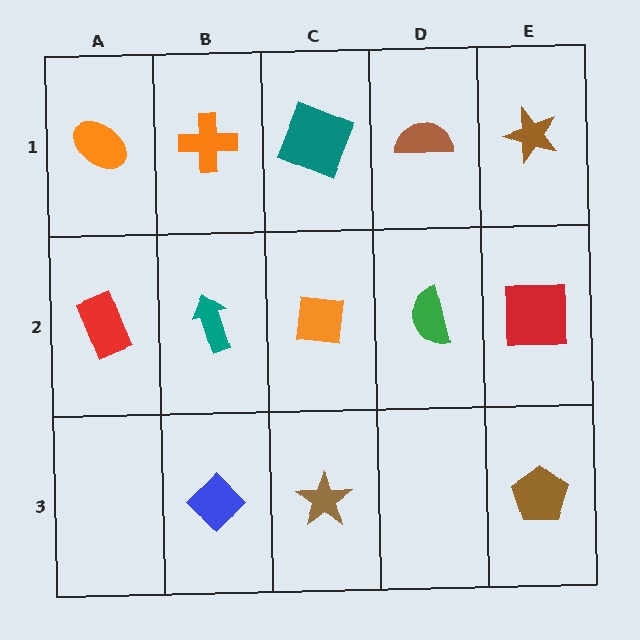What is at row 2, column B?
A teal arrow.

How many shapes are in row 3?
3 shapes.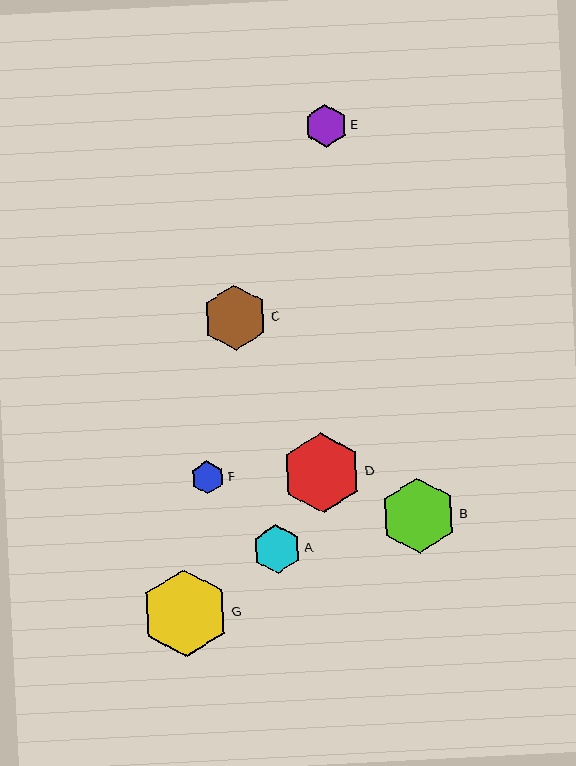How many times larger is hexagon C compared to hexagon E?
Hexagon C is approximately 1.5 times the size of hexagon E.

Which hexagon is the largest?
Hexagon G is the largest with a size of approximately 87 pixels.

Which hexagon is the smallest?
Hexagon F is the smallest with a size of approximately 33 pixels.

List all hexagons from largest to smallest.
From largest to smallest: G, D, B, C, A, E, F.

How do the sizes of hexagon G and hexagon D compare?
Hexagon G and hexagon D are approximately the same size.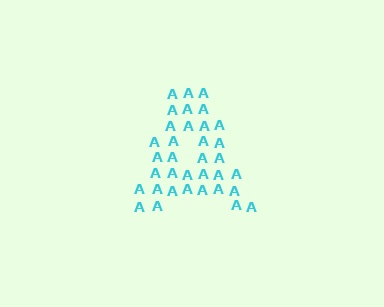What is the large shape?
The large shape is the letter A.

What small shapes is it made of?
It is made of small letter A's.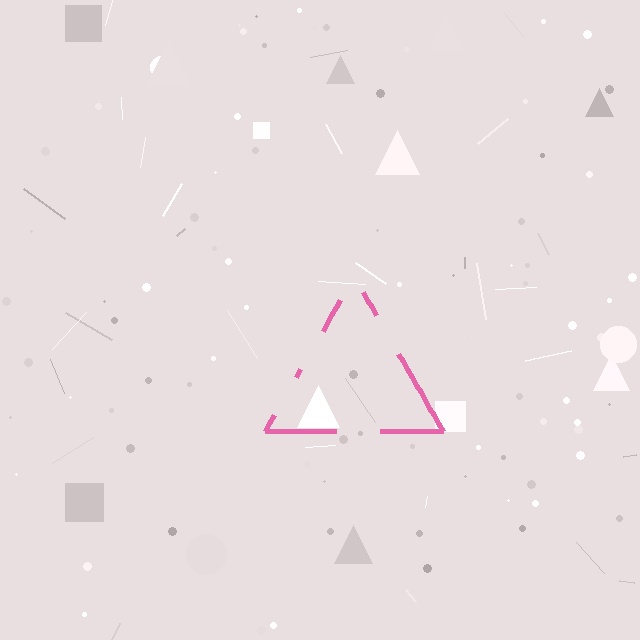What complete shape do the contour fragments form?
The contour fragments form a triangle.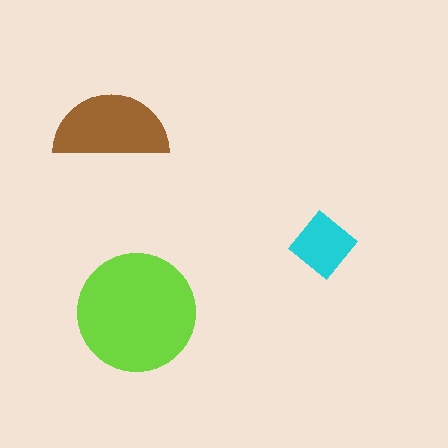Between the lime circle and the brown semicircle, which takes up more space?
The lime circle.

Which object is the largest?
The lime circle.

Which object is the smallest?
The cyan diamond.